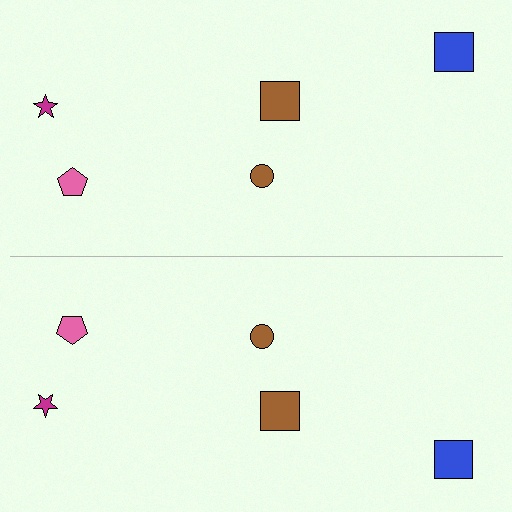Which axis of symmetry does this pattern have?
The pattern has a horizontal axis of symmetry running through the center of the image.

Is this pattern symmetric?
Yes, this pattern has bilateral (reflection) symmetry.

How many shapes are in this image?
There are 10 shapes in this image.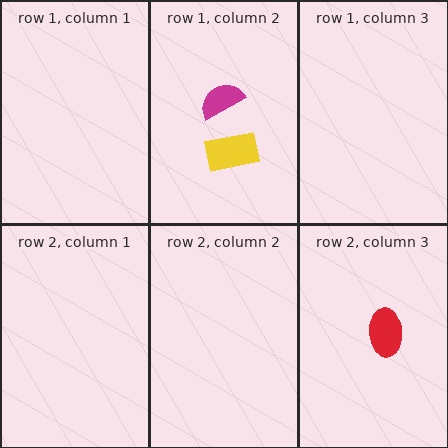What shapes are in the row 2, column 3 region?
The red ellipse.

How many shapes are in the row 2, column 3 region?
1.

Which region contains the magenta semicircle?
The row 1, column 2 region.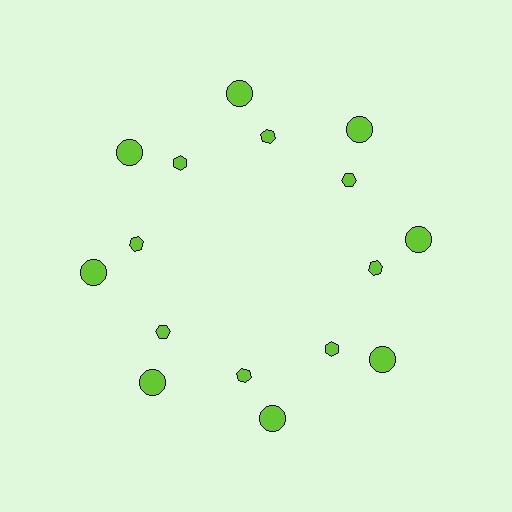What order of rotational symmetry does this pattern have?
This pattern has 8-fold rotational symmetry.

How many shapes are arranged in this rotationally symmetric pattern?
There are 16 shapes, arranged in 8 groups of 2.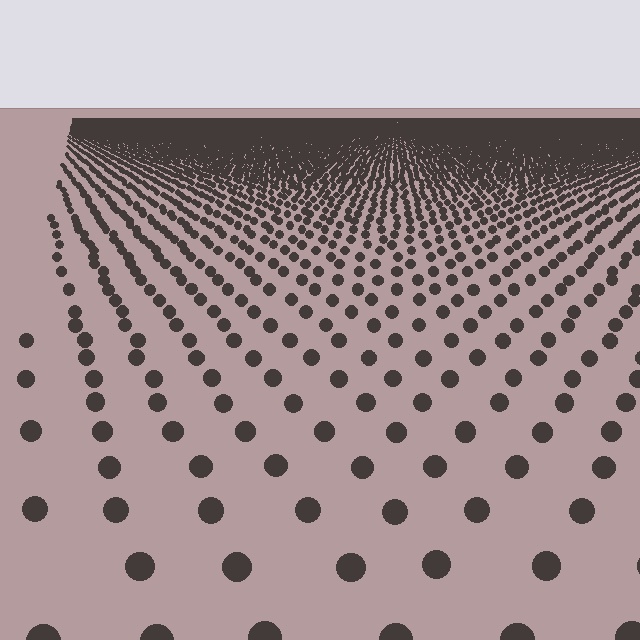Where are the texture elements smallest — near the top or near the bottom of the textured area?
Near the top.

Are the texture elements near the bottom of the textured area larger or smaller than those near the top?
Larger. Near the bottom, elements are closer to the viewer and appear at a bigger on-screen size.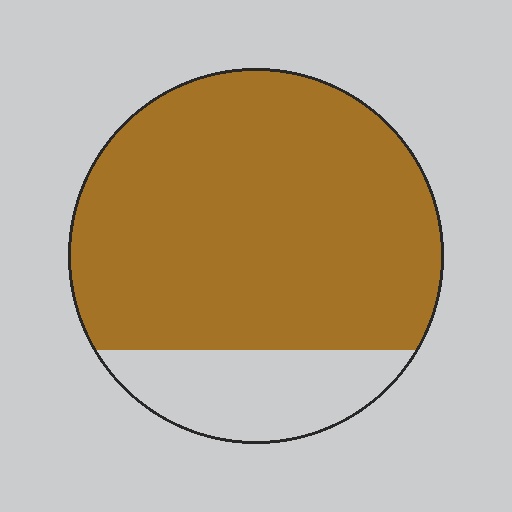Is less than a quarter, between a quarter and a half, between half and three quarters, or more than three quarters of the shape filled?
More than three quarters.